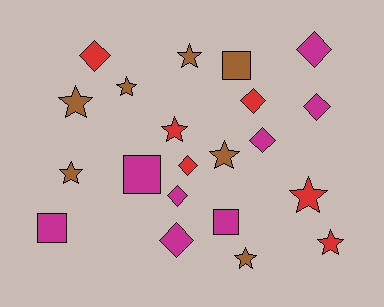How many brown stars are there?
There are 6 brown stars.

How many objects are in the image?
There are 21 objects.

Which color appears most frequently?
Magenta, with 8 objects.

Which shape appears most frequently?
Star, with 9 objects.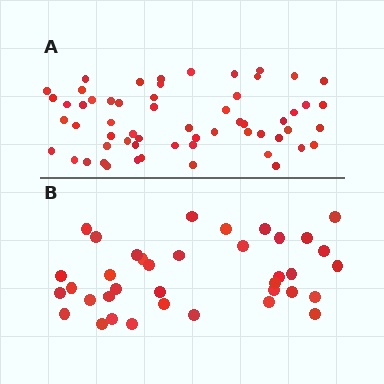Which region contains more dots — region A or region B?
Region A (the top region) has more dots.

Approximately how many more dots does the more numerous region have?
Region A has approximately 20 more dots than region B.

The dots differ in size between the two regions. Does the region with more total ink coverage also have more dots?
No. Region B has more total ink coverage because its dots are larger, but region A actually contains more individual dots. Total area can be misleading — the number of items is what matters here.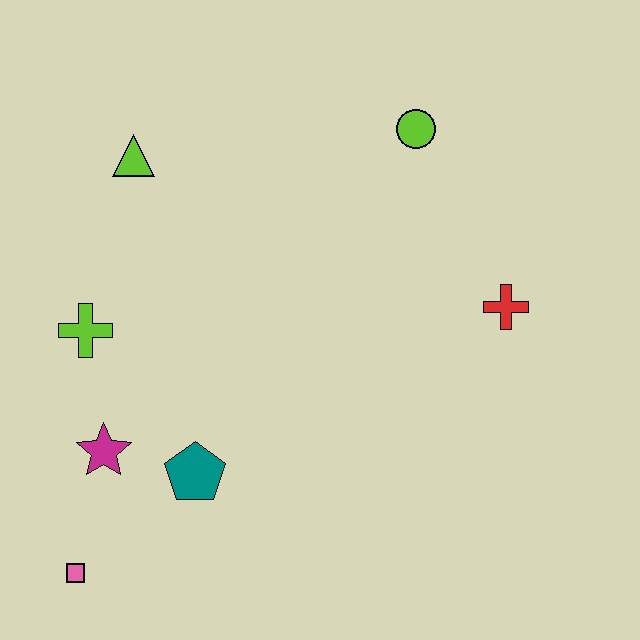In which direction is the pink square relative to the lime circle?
The pink square is below the lime circle.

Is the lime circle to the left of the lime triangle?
No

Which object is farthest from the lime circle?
The pink square is farthest from the lime circle.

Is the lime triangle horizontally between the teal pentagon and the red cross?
No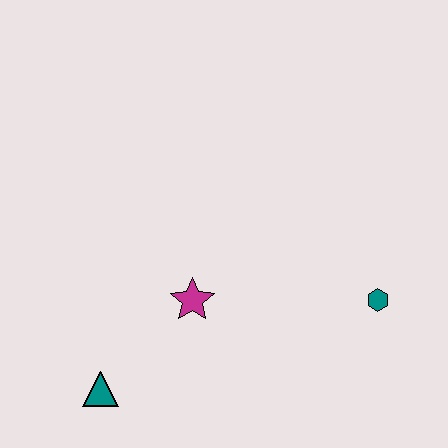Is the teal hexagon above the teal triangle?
Yes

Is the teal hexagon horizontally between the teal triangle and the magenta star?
No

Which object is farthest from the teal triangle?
The teal hexagon is farthest from the teal triangle.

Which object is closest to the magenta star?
The teal triangle is closest to the magenta star.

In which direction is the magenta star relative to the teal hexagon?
The magenta star is to the left of the teal hexagon.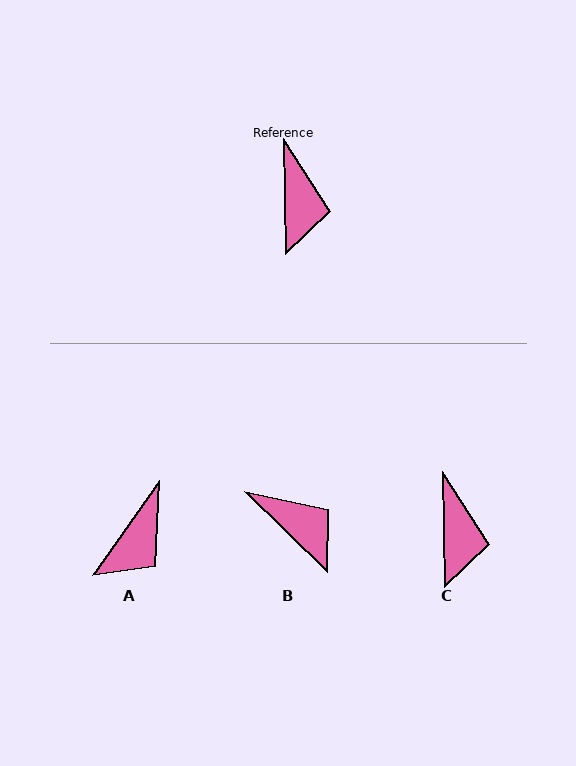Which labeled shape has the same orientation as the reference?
C.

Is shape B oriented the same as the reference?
No, it is off by about 45 degrees.